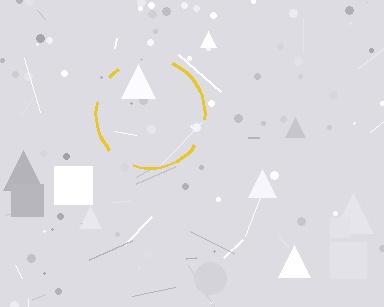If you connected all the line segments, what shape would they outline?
They would outline a circle.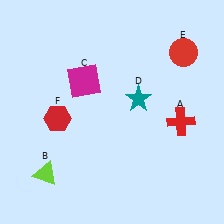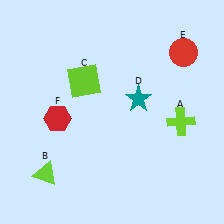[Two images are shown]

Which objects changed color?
A changed from red to lime. C changed from magenta to lime.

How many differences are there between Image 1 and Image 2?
There are 2 differences between the two images.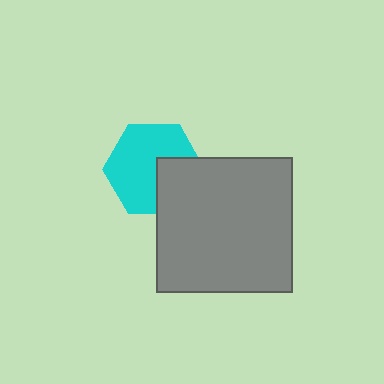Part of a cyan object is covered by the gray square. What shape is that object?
It is a hexagon.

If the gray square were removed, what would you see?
You would see the complete cyan hexagon.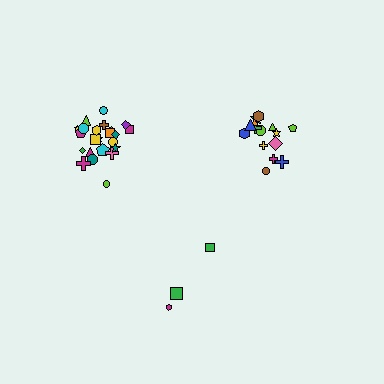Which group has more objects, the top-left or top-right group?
The top-left group.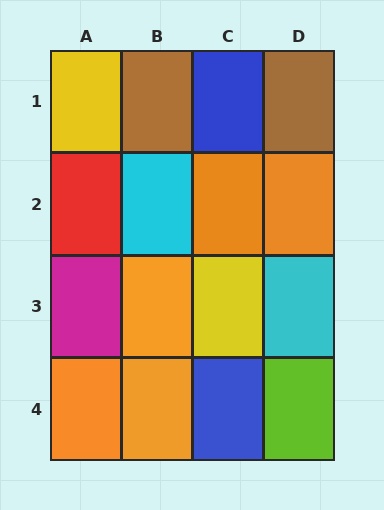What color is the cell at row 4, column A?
Orange.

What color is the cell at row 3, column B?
Orange.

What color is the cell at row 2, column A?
Red.